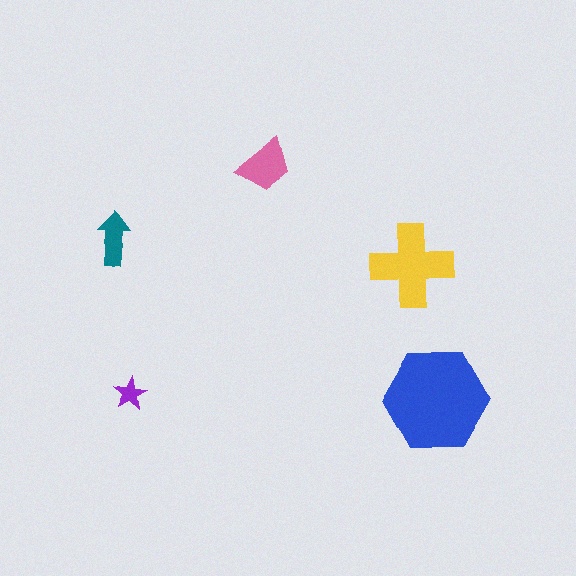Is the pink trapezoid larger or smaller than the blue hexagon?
Smaller.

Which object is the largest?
The blue hexagon.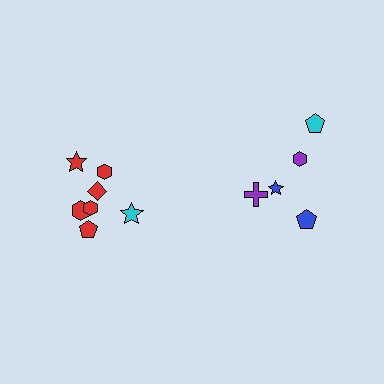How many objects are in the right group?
There are 5 objects.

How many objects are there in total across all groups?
There are 12 objects.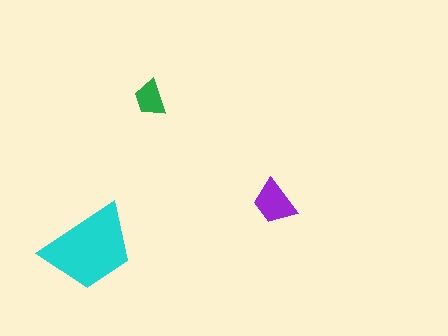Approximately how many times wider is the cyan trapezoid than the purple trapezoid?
About 2 times wider.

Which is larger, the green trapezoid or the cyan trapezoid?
The cyan one.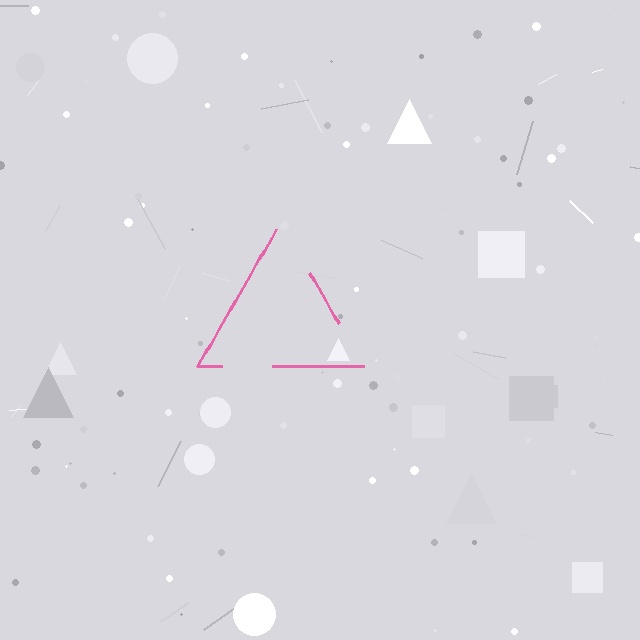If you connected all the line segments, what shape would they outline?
They would outline a triangle.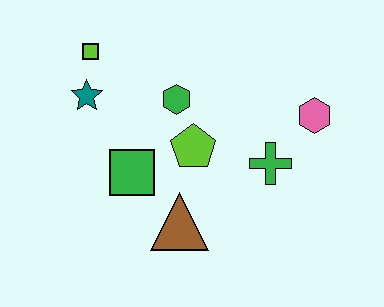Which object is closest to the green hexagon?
The lime pentagon is closest to the green hexagon.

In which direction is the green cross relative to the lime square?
The green cross is to the right of the lime square.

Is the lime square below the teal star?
No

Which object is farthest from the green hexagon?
The pink hexagon is farthest from the green hexagon.